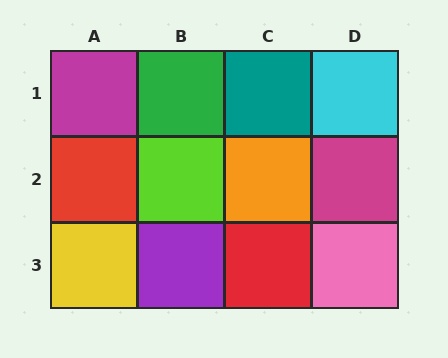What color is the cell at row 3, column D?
Pink.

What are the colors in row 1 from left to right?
Magenta, green, teal, cyan.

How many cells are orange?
1 cell is orange.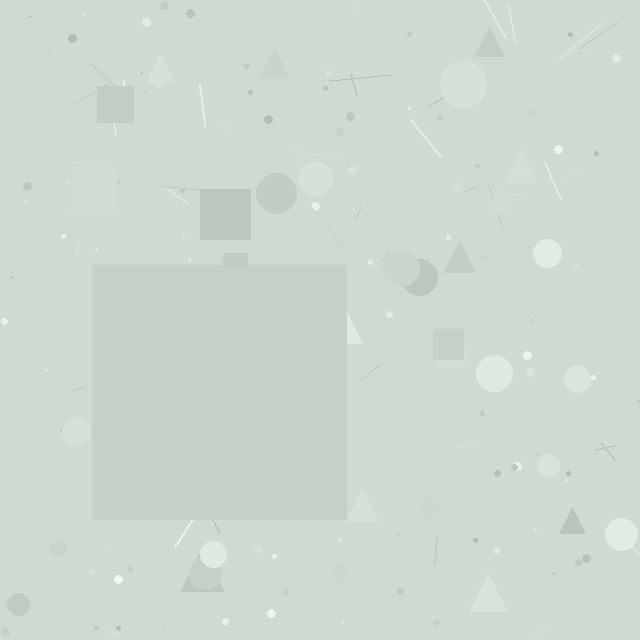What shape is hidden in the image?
A square is hidden in the image.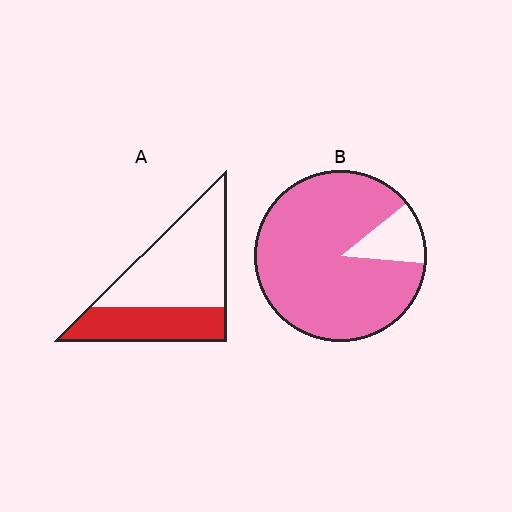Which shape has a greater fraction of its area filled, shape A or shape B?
Shape B.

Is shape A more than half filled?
No.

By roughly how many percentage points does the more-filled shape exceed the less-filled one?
By roughly 50 percentage points (B over A).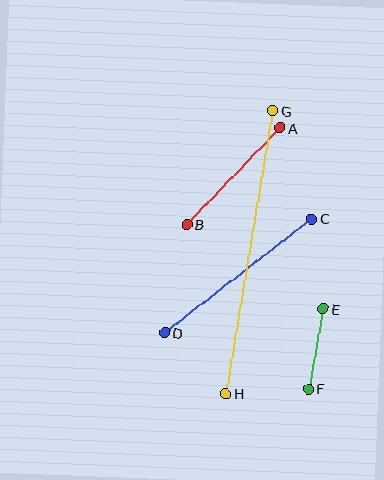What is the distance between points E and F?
The distance is approximately 81 pixels.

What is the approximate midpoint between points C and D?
The midpoint is at approximately (238, 276) pixels.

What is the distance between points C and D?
The distance is approximately 186 pixels.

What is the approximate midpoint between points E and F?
The midpoint is at approximately (316, 349) pixels.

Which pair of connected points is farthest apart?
Points G and H are farthest apart.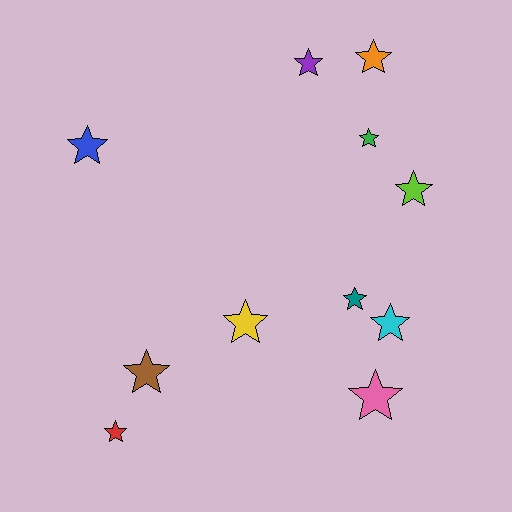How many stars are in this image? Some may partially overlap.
There are 11 stars.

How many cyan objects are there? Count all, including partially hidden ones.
There is 1 cyan object.